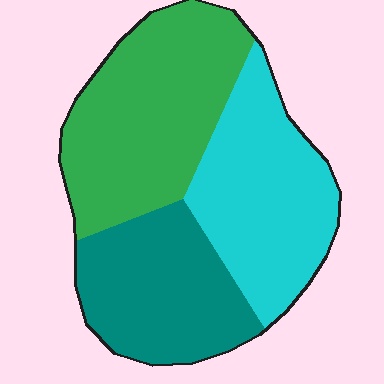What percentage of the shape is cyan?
Cyan covers around 35% of the shape.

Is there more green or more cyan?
Green.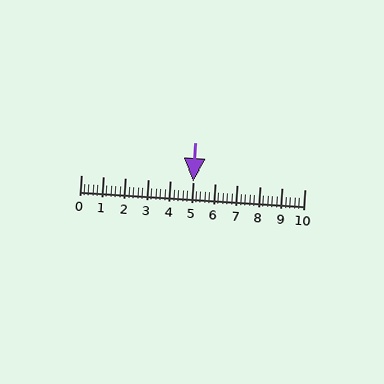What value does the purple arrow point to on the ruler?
The purple arrow points to approximately 5.0.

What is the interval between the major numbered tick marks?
The major tick marks are spaced 1 units apart.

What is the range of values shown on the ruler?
The ruler shows values from 0 to 10.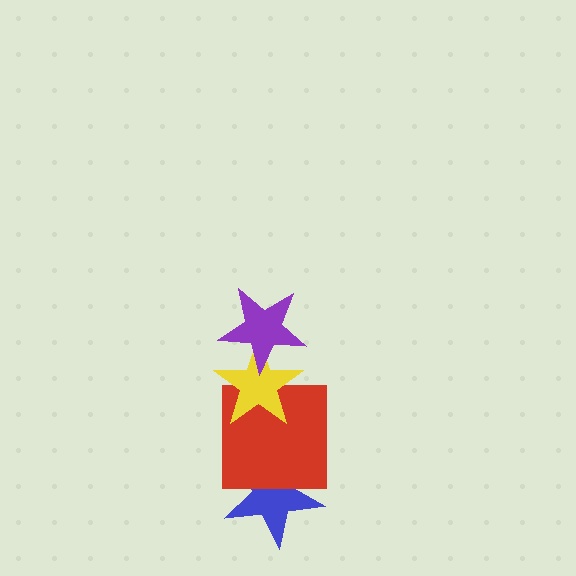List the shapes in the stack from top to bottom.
From top to bottom: the purple star, the yellow star, the red square, the blue star.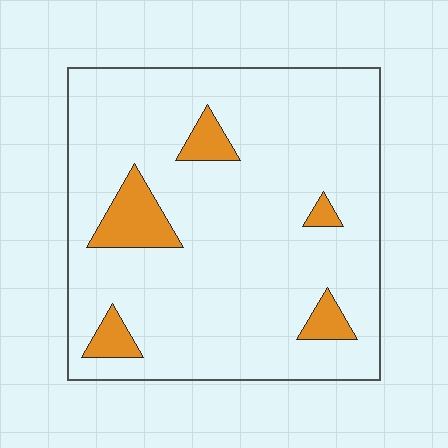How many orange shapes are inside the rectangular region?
5.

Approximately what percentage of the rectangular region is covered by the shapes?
Approximately 10%.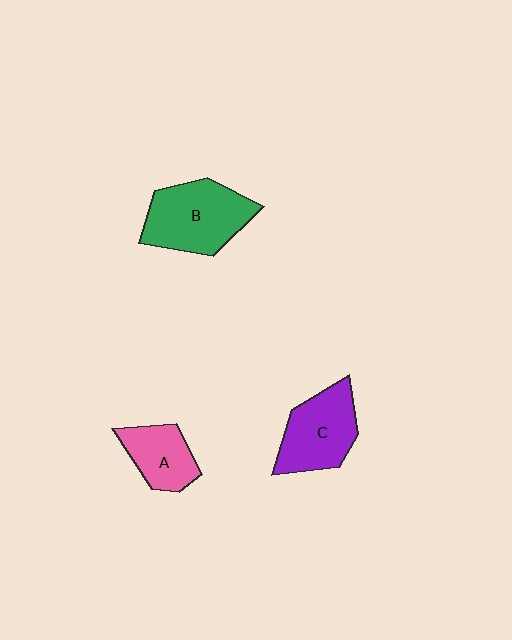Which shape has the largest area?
Shape B (green).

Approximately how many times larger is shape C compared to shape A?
Approximately 1.4 times.